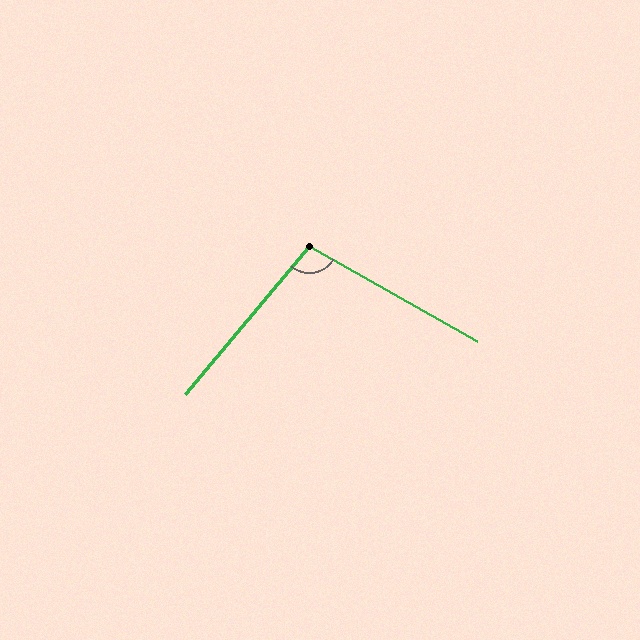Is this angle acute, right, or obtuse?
It is obtuse.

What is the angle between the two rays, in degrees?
Approximately 100 degrees.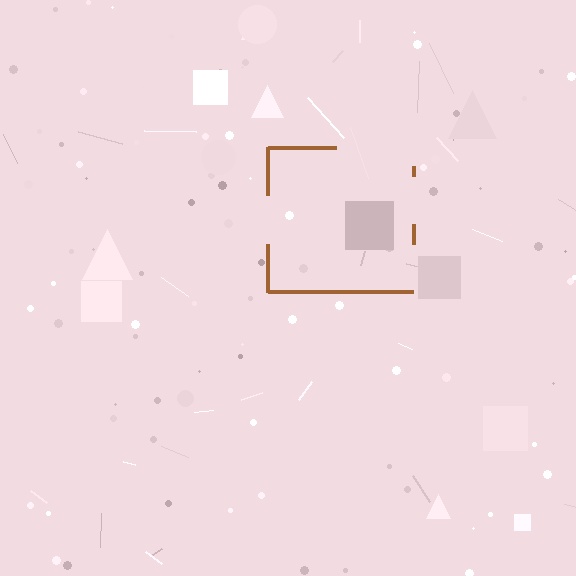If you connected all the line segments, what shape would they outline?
They would outline a square.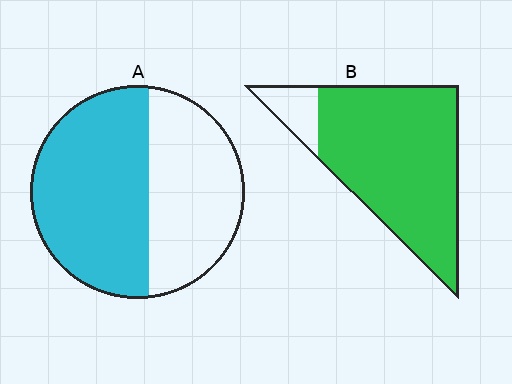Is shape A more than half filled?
Yes.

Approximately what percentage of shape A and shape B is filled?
A is approximately 55% and B is approximately 90%.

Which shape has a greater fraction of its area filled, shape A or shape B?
Shape B.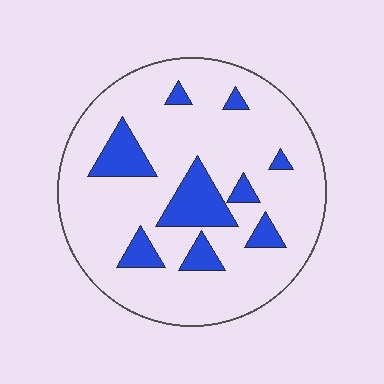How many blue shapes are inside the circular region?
9.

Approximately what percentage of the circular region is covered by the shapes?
Approximately 15%.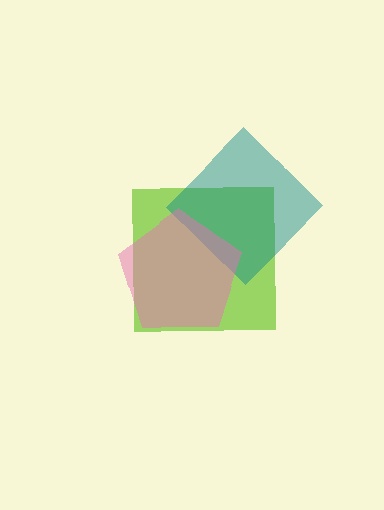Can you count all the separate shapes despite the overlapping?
Yes, there are 3 separate shapes.